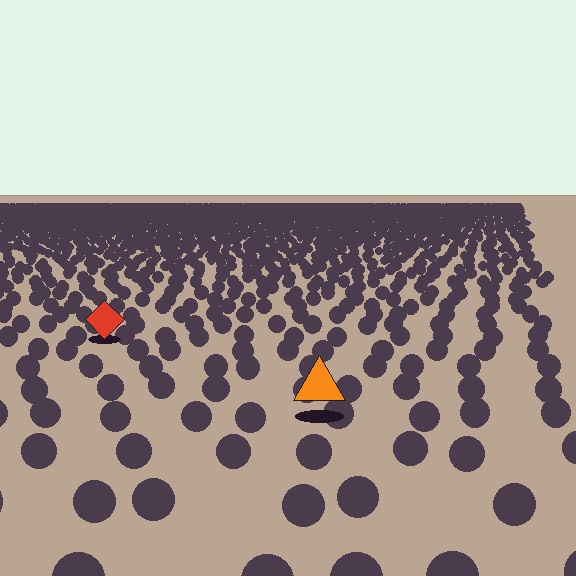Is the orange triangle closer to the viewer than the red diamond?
Yes. The orange triangle is closer — you can tell from the texture gradient: the ground texture is coarser near it.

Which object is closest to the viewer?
The orange triangle is closest. The texture marks near it are larger and more spread out.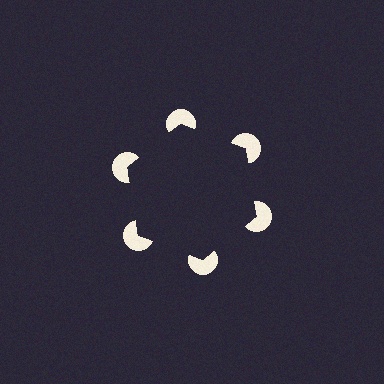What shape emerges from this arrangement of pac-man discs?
An illusory hexagon — its edges are inferred from the aligned wedge cuts in the pac-man discs, not physically drawn.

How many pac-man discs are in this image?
There are 6 — one at each vertex of the illusory hexagon.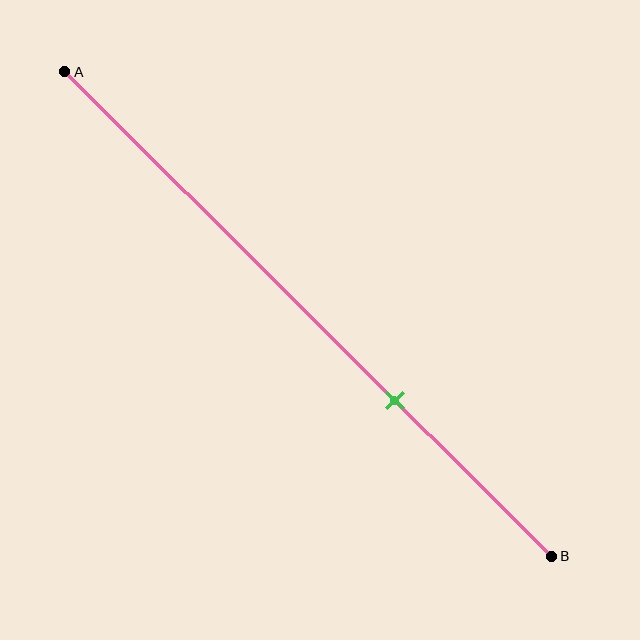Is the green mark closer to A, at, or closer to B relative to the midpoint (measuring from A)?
The green mark is closer to point B than the midpoint of segment AB.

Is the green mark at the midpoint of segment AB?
No, the mark is at about 70% from A, not at the 50% midpoint.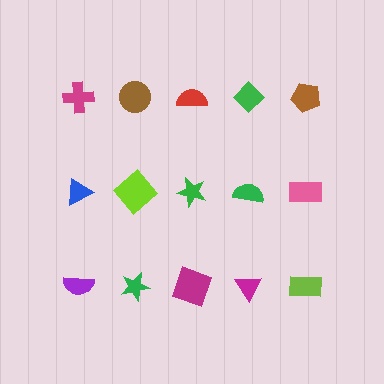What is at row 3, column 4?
A magenta triangle.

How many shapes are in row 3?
5 shapes.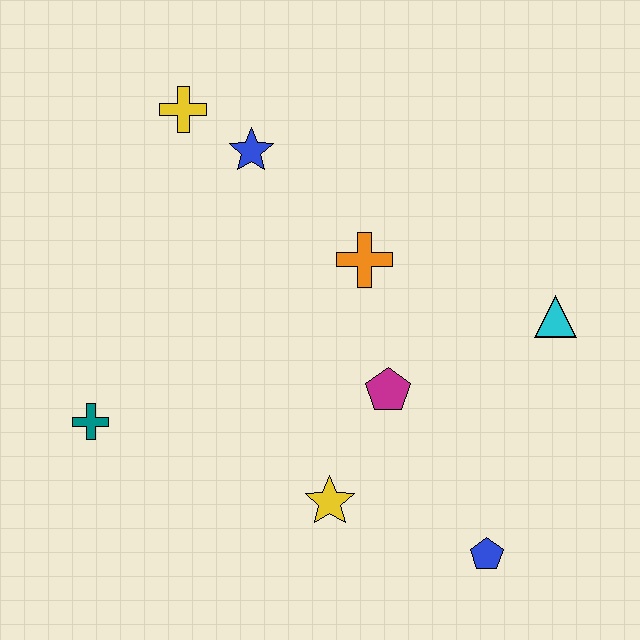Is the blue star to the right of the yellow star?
No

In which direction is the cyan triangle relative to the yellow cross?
The cyan triangle is to the right of the yellow cross.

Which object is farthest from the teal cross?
The cyan triangle is farthest from the teal cross.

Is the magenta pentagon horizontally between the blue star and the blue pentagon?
Yes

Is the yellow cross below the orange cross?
No